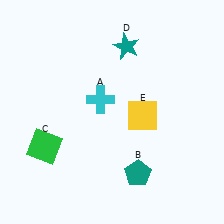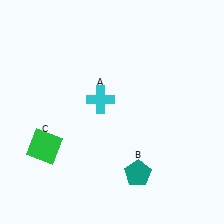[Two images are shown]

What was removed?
The yellow square (E), the teal star (D) were removed in Image 2.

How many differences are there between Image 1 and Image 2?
There are 2 differences between the two images.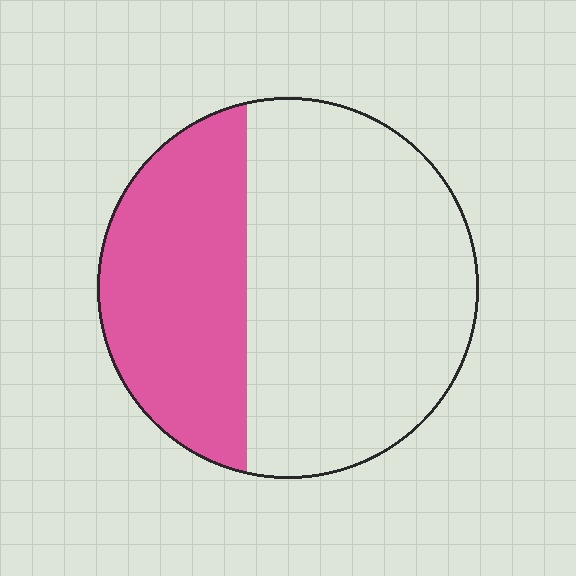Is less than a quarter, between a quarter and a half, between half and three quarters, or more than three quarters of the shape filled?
Between a quarter and a half.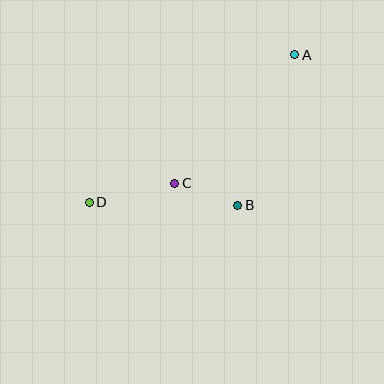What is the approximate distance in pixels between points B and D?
The distance between B and D is approximately 149 pixels.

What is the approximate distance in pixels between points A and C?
The distance between A and C is approximately 176 pixels.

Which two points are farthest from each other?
Points A and D are farthest from each other.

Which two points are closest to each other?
Points B and C are closest to each other.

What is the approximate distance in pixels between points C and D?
The distance between C and D is approximately 88 pixels.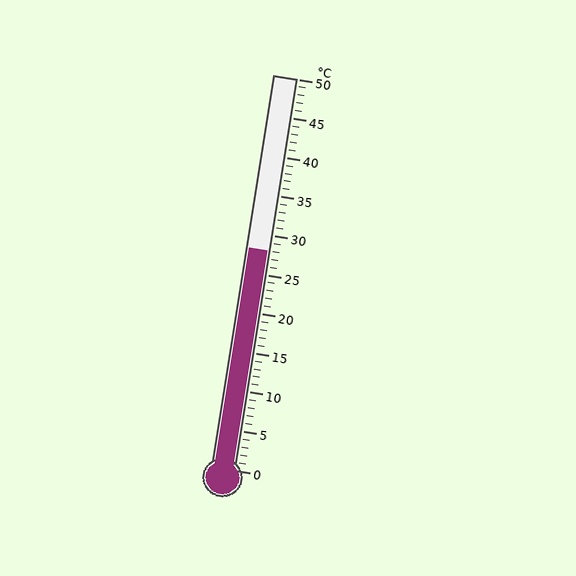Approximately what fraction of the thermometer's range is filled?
The thermometer is filled to approximately 55% of its range.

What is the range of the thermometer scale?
The thermometer scale ranges from 0°C to 50°C.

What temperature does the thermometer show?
The thermometer shows approximately 28°C.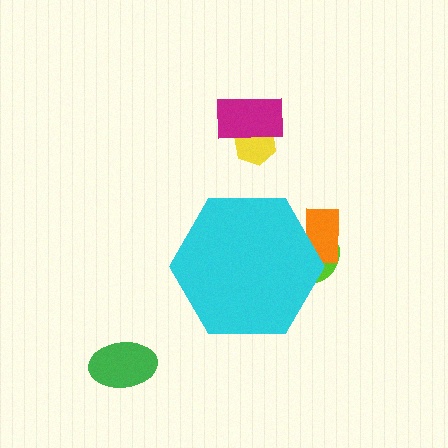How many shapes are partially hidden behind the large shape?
2 shapes are partially hidden.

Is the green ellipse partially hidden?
No, the green ellipse is fully visible.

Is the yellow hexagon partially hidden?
No, the yellow hexagon is fully visible.